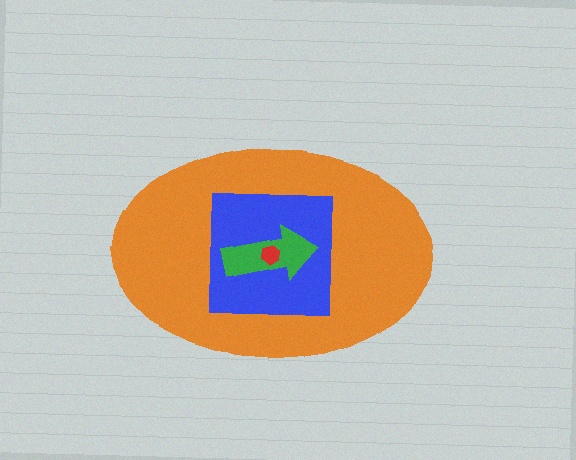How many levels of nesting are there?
4.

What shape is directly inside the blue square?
The green arrow.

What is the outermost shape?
The orange ellipse.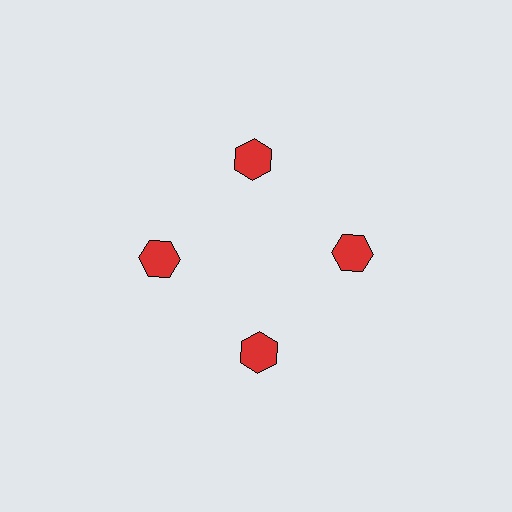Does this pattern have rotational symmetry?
Yes, this pattern has 4-fold rotational symmetry. It looks the same after rotating 90 degrees around the center.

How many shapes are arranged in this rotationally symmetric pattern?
There are 4 shapes, arranged in 4 groups of 1.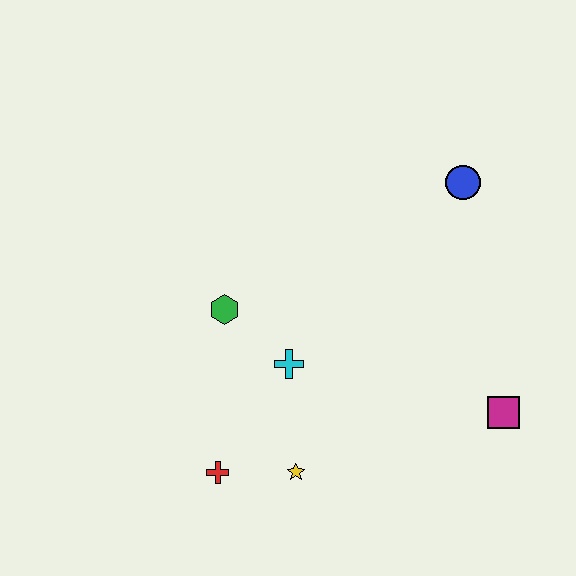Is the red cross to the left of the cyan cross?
Yes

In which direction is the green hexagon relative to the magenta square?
The green hexagon is to the left of the magenta square.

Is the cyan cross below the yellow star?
No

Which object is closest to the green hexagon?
The cyan cross is closest to the green hexagon.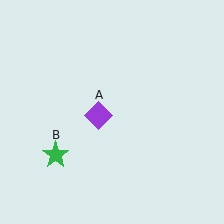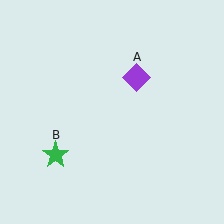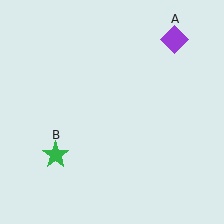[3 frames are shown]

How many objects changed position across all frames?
1 object changed position: purple diamond (object A).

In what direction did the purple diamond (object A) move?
The purple diamond (object A) moved up and to the right.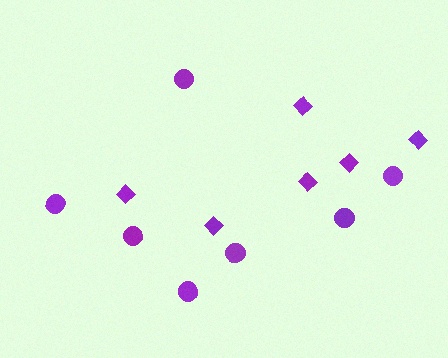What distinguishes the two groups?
There are 2 groups: one group of diamonds (6) and one group of circles (7).